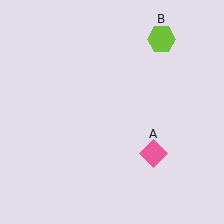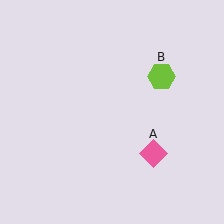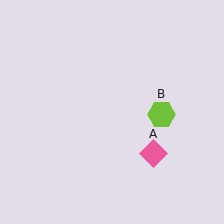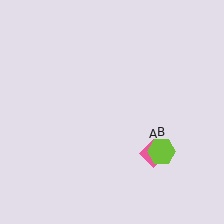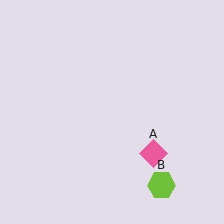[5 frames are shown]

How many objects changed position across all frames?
1 object changed position: lime hexagon (object B).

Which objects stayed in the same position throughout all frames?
Pink diamond (object A) remained stationary.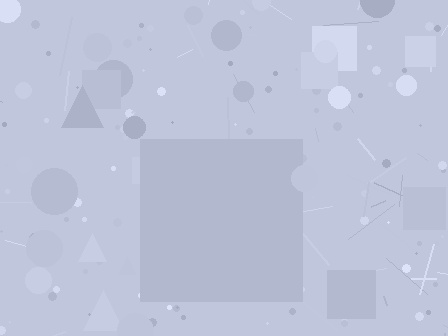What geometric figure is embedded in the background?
A square is embedded in the background.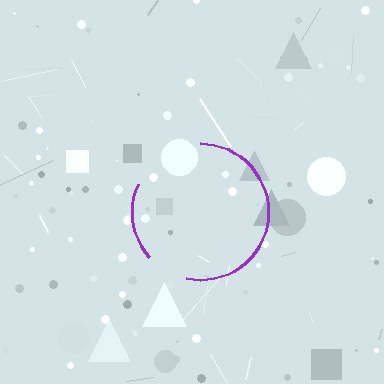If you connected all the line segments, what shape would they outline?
They would outline a circle.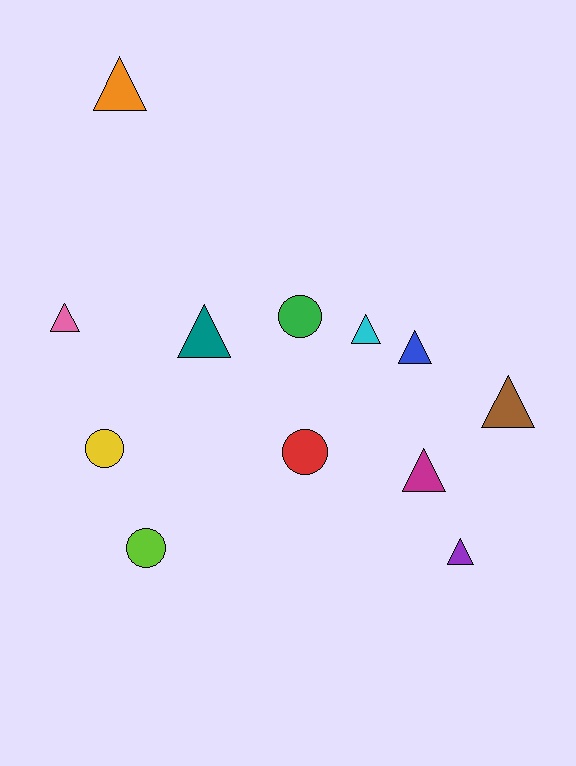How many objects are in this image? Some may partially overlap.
There are 12 objects.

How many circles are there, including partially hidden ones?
There are 4 circles.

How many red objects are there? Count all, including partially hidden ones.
There is 1 red object.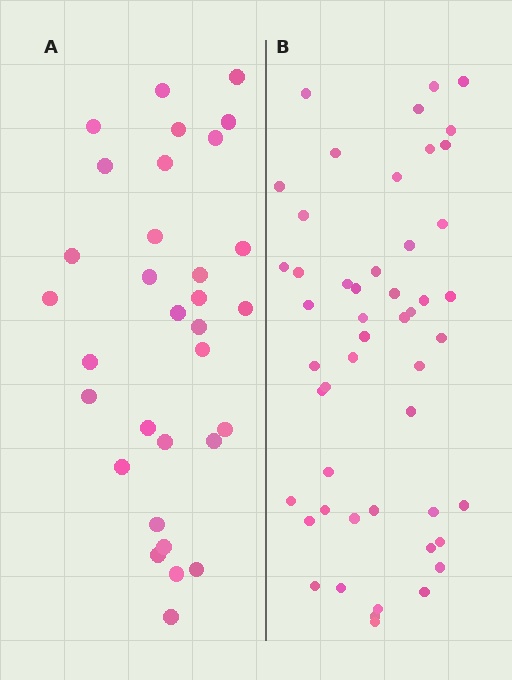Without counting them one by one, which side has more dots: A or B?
Region B (the right region) has more dots.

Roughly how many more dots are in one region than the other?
Region B has approximately 20 more dots than region A.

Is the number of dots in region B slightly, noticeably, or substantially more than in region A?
Region B has substantially more. The ratio is roughly 1.6 to 1.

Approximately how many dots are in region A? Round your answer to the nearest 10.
About 30 dots. (The exact count is 32, which rounds to 30.)